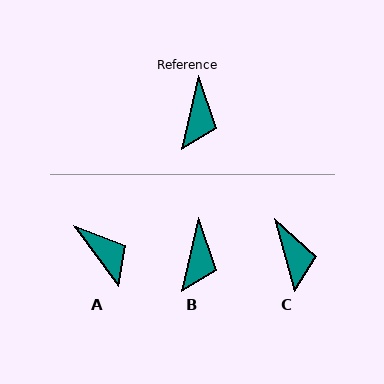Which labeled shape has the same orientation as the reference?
B.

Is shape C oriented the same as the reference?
No, it is off by about 28 degrees.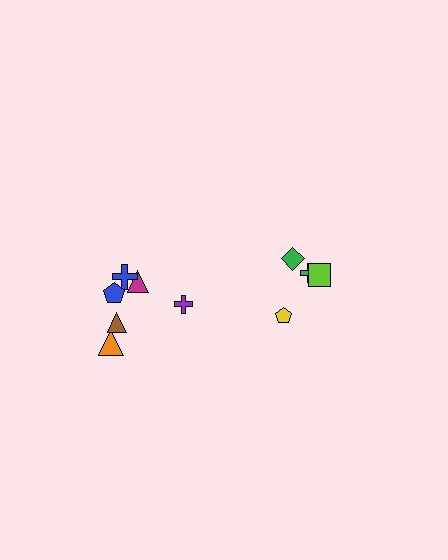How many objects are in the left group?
There are 6 objects.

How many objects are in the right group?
There are 4 objects.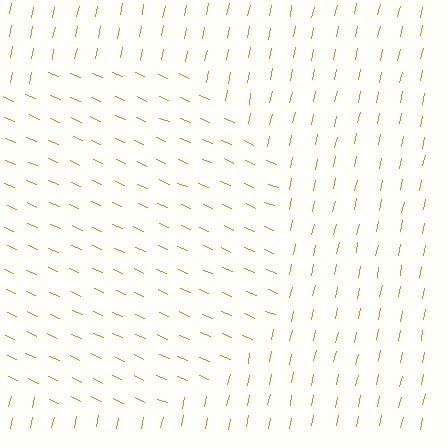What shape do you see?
I see a circle.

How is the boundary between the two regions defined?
The boundary is defined purely by a change in line orientation (approximately 78 degrees difference). All lines are the same color and thickness.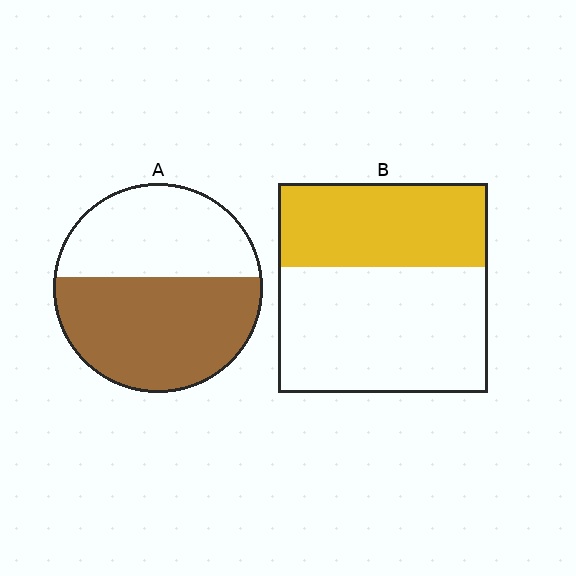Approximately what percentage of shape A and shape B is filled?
A is approximately 55% and B is approximately 40%.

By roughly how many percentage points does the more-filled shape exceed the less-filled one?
By roughly 15 percentage points (A over B).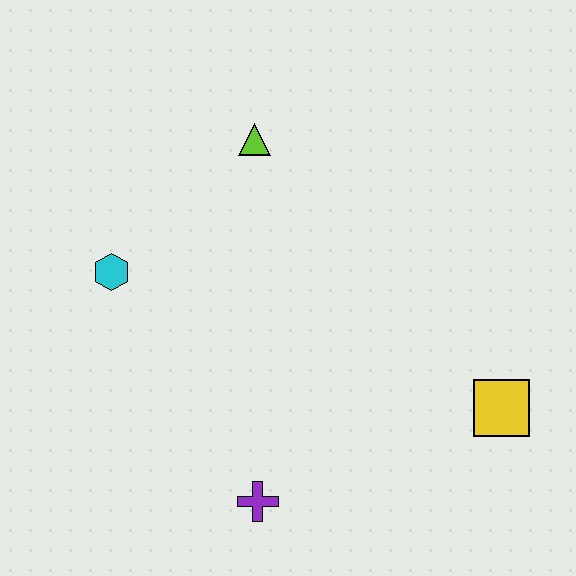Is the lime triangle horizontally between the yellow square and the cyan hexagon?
Yes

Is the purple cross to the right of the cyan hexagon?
Yes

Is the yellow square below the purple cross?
No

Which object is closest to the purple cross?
The yellow square is closest to the purple cross.